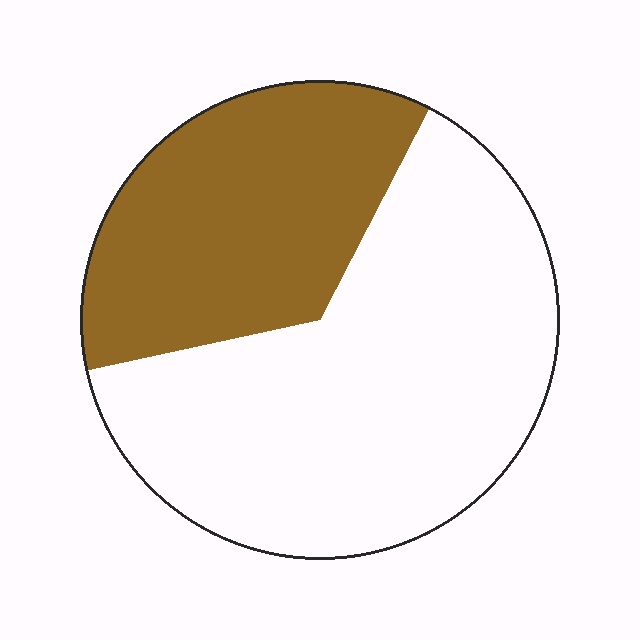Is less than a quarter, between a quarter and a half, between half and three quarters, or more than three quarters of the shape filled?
Between a quarter and a half.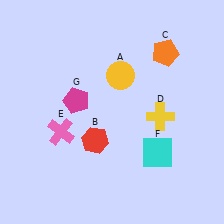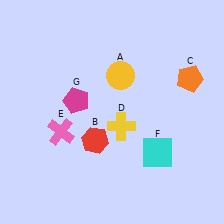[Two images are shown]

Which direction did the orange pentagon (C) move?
The orange pentagon (C) moved down.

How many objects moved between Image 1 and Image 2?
2 objects moved between the two images.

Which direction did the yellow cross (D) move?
The yellow cross (D) moved left.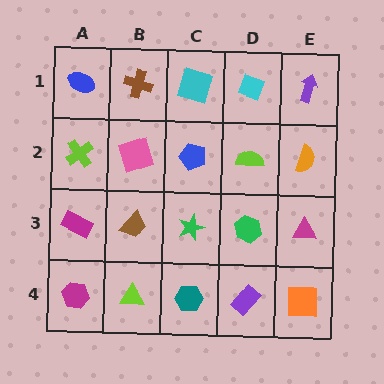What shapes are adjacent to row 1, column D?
A lime semicircle (row 2, column D), a cyan square (row 1, column C), a purple arrow (row 1, column E).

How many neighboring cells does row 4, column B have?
3.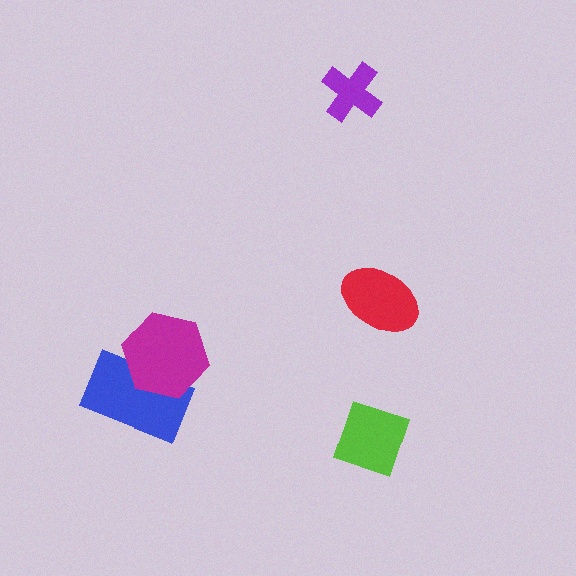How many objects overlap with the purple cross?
0 objects overlap with the purple cross.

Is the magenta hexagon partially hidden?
No, no other shape covers it.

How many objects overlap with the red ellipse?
0 objects overlap with the red ellipse.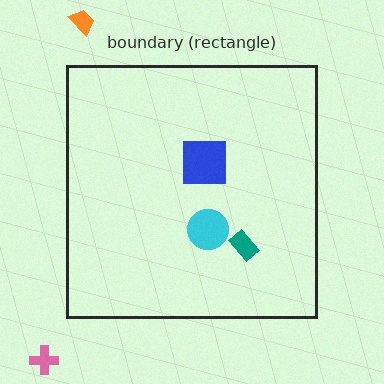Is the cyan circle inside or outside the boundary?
Inside.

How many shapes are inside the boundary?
3 inside, 2 outside.